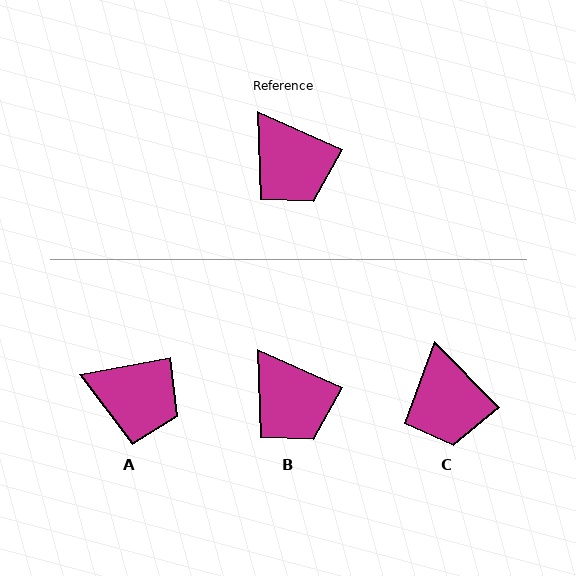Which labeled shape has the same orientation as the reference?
B.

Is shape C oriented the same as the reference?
No, it is off by about 22 degrees.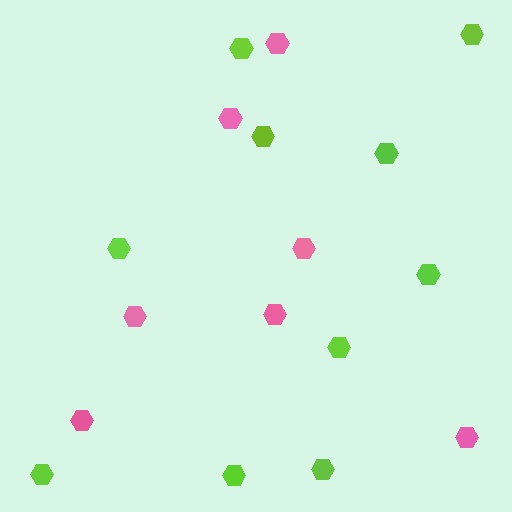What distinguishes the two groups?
There are 2 groups: one group of pink hexagons (7) and one group of lime hexagons (10).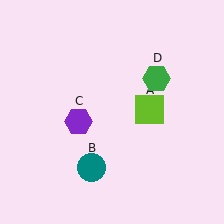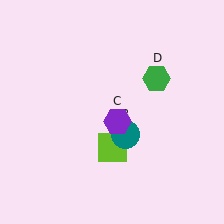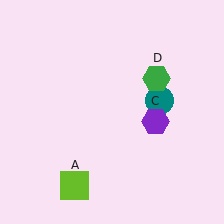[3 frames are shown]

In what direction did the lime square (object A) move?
The lime square (object A) moved down and to the left.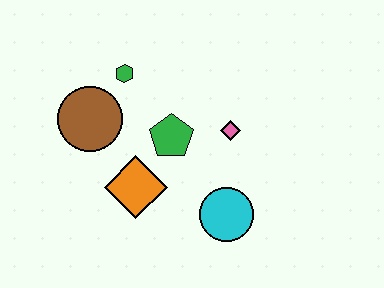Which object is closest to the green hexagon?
The brown circle is closest to the green hexagon.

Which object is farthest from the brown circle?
The cyan circle is farthest from the brown circle.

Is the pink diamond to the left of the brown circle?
No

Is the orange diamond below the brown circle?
Yes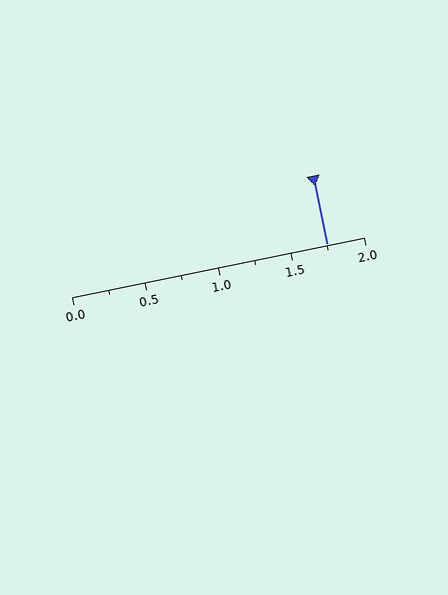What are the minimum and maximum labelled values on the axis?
The axis runs from 0.0 to 2.0.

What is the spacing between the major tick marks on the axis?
The major ticks are spaced 0.5 apart.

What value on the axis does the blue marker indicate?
The marker indicates approximately 1.75.